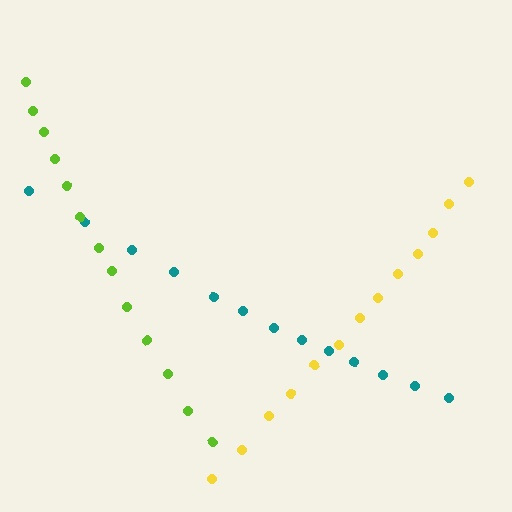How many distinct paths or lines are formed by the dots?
There are 3 distinct paths.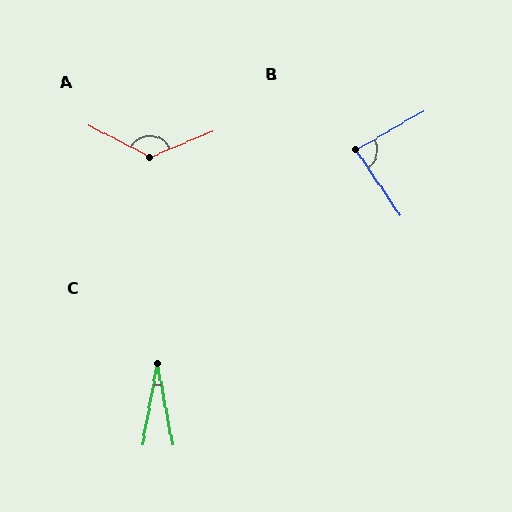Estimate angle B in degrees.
Approximately 86 degrees.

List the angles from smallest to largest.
C (21°), B (86°), A (129°).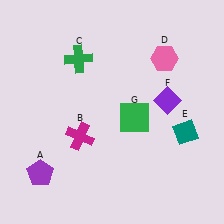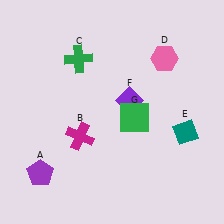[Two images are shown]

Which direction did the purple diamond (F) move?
The purple diamond (F) moved left.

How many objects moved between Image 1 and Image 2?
1 object moved between the two images.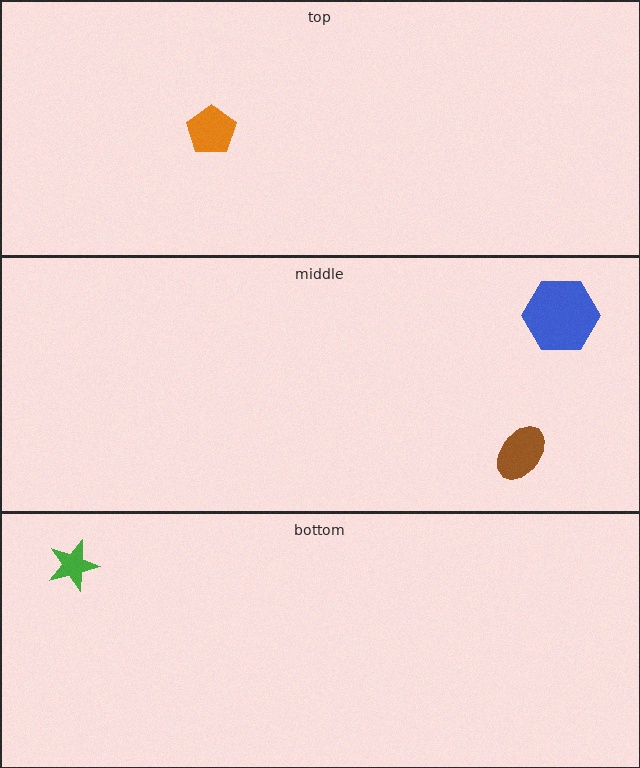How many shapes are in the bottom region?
1.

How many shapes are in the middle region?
2.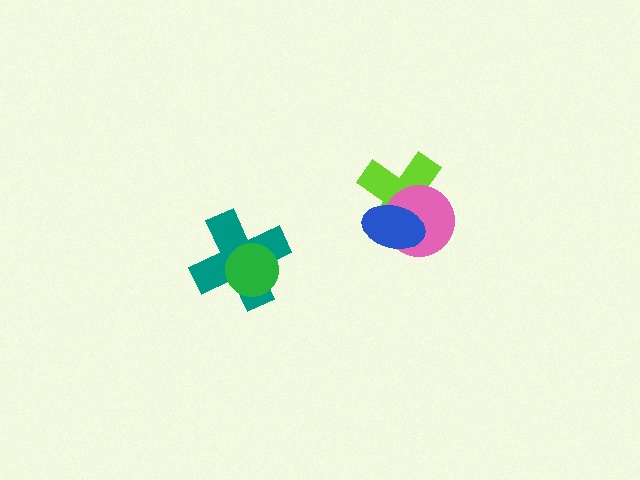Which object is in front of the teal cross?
The green circle is in front of the teal cross.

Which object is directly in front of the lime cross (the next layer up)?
The pink circle is directly in front of the lime cross.